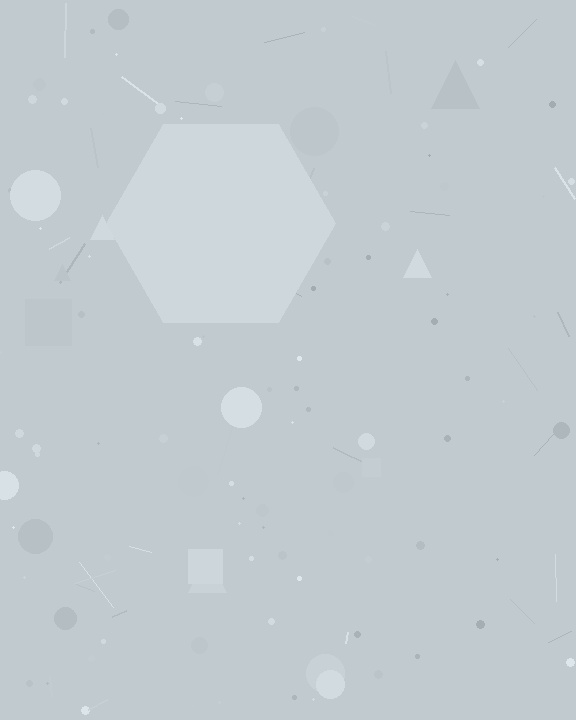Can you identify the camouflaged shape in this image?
The camouflaged shape is a hexagon.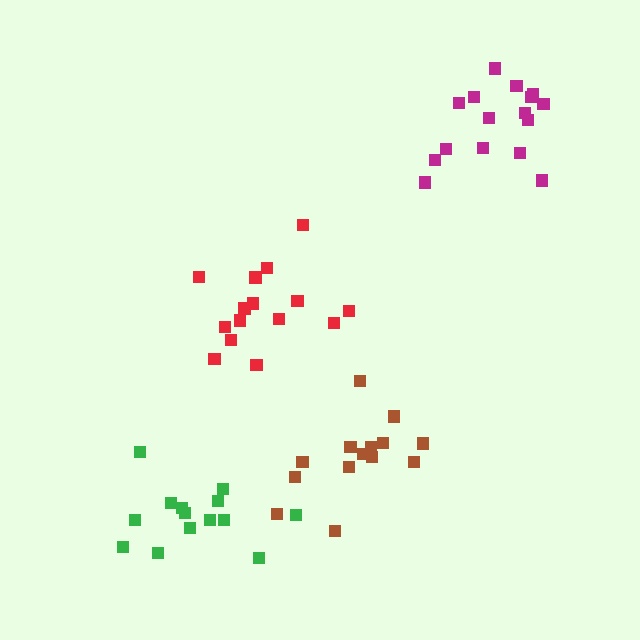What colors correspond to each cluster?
The clusters are colored: brown, green, magenta, red.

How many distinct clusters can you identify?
There are 4 distinct clusters.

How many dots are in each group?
Group 1: 14 dots, Group 2: 14 dots, Group 3: 16 dots, Group 4: 16 dots (60 total).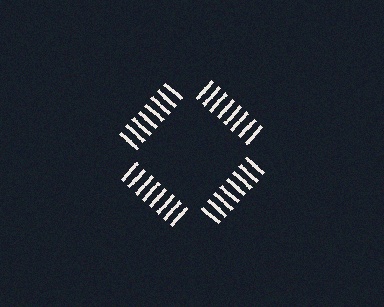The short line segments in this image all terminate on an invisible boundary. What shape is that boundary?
An illusory square — the line segments terminate on its edges but no continuous stroke is drawn.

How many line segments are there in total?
32 — 8 along each of the 4 edges.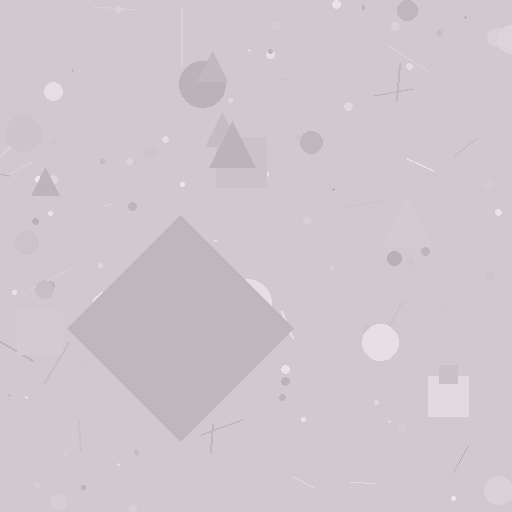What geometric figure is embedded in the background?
A diamond is embedded in the background.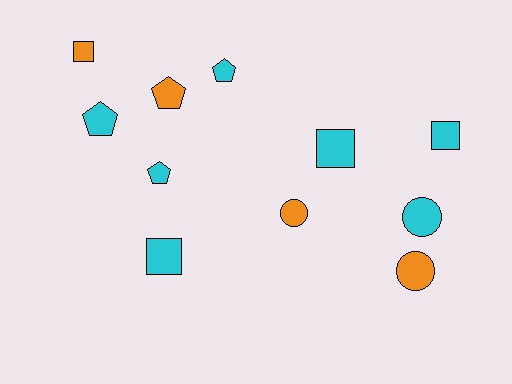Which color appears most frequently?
Cyan, with 7 objects.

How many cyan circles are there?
There is 1 cyan circle.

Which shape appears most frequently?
Square, with 4 objects.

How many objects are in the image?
There are 11 objects.